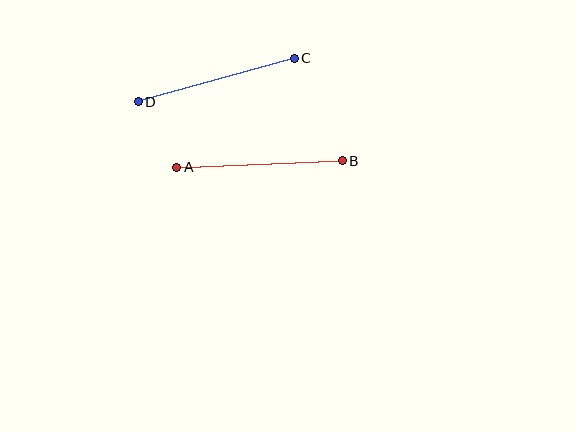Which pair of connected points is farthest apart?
Points A and B are farthest apart.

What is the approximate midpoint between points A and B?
The midpoint is at approximately (259, 164) pixels.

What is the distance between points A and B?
The distance is approximately 166 pixels.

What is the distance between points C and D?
The distance is approximately 162 pixels.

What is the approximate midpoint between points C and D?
The midpoint is at approximately (216, 80) pixels.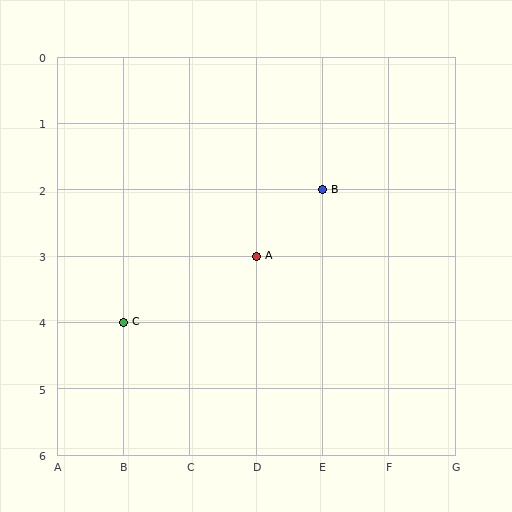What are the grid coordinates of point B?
Point B is at grid coordinates (E, 2).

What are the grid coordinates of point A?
Point A is at grid coordinates (D, 3).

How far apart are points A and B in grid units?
Points A and B are 1 column and 1 row apart (about 1.4 grid units diagonally).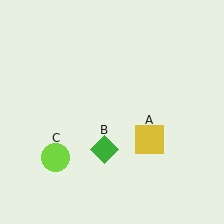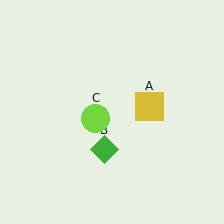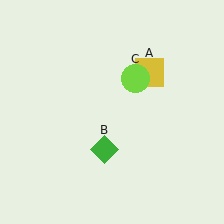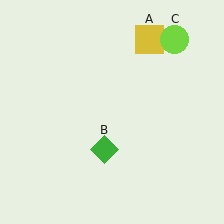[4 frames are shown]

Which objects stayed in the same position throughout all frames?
Green diamond (object B) remained stationary.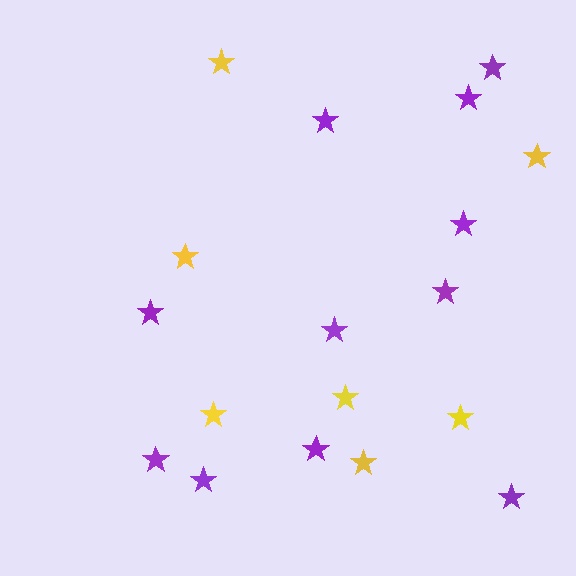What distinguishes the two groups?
There are 2 groups: one group of purple stars (11) and one group of yellow stars (7).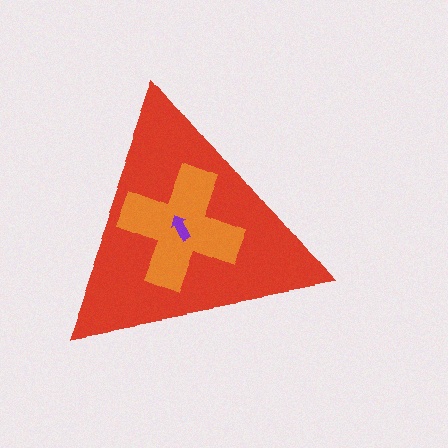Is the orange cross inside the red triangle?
Yes.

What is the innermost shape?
The purple arrow.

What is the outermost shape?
The red triangle.